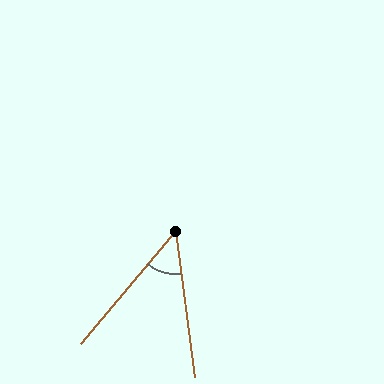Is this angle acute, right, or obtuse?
It is acute.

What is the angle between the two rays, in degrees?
Approximately 47 degrees.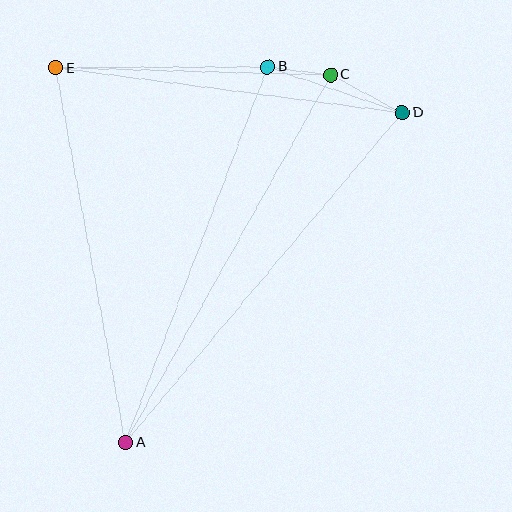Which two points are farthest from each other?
Points A and D are farthest from each other.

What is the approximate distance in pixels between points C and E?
The distance between C and E is approximately 275 pixels.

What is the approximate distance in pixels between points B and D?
The distance between B and D is approximately 142 pixels.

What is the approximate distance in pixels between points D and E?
The distance between D and E is approximately 349 pixels.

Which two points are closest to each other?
Points B and C are closest to each other.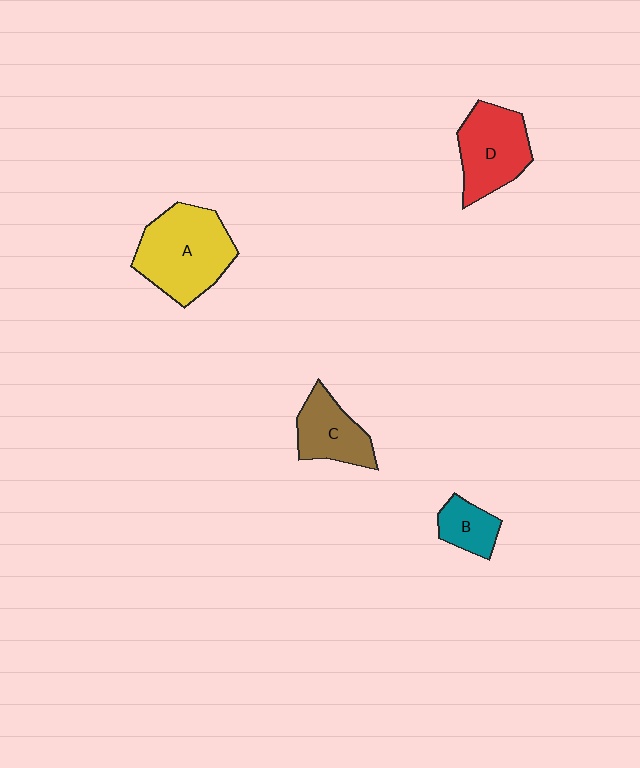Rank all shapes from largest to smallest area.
From largest to smallest: A (yellow), D (red), C (brown), B (teal).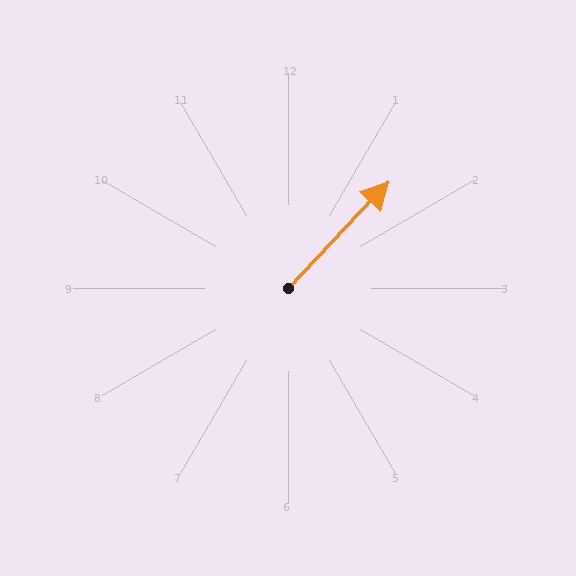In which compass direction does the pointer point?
Northeast.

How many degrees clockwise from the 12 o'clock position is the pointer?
Approximately 43 degrees.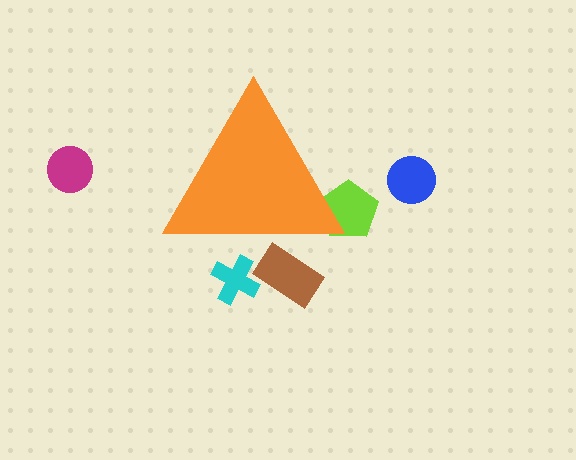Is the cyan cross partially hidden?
Yes, the cyan cross is partially hidden behind the orange triangle.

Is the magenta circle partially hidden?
No, the magenta circle is fully visible.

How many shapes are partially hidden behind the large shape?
3 shapes are partially hidden.